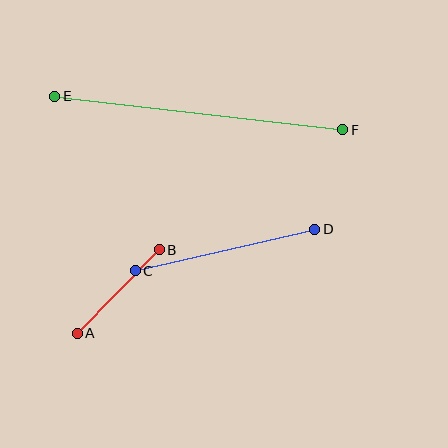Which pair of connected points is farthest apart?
Points E and F are farthest apart.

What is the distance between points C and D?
The distance is approximately 184 pixels.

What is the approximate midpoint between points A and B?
The midpoint is at approximately (118, 292) pixels.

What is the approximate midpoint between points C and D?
The midpoint is at approximately (225, 250) pixels.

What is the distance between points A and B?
The distance is approximately 117 pixels.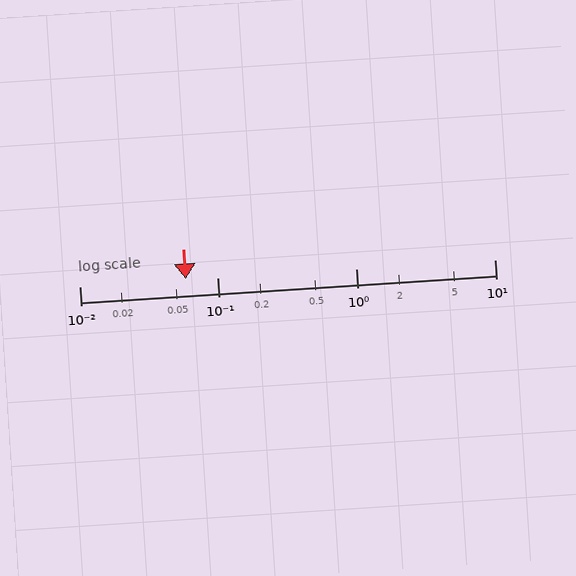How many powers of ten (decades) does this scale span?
The scale spans 3 decades, from 0.01 to 10.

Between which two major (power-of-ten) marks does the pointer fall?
The pointer is between 0.01 and 0.1.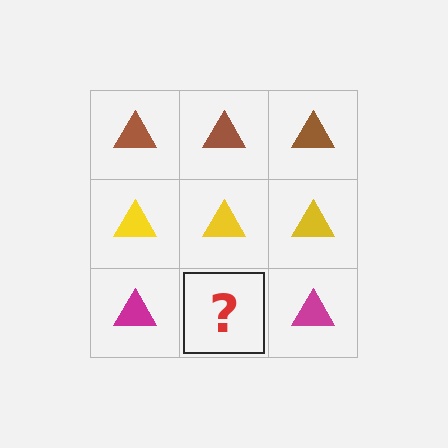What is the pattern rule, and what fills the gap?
The rule is that each row has a consistent color. The gap should be filled with a magenta triangle.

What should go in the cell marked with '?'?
The missing cell should contain a magenta triangle.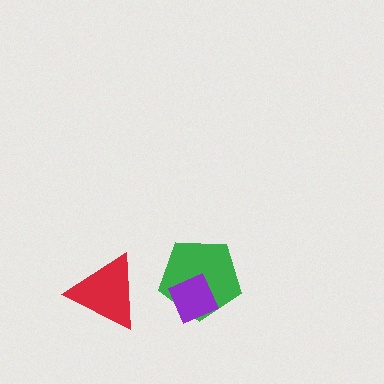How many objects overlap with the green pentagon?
1 object overlaps with the green pentagon.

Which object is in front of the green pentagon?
The purple diamond is in front of the green pentagon.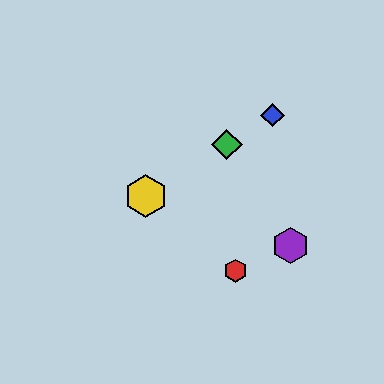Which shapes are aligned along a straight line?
The blue diamond, the green diamond, the yellow hexagon are aligned along a straight line.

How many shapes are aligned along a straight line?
3 shapes (the blue diamond, the green diamond, the yellow hexagon) are aligned along a straight line.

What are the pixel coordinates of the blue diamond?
The blue diamond is at (273, 115).